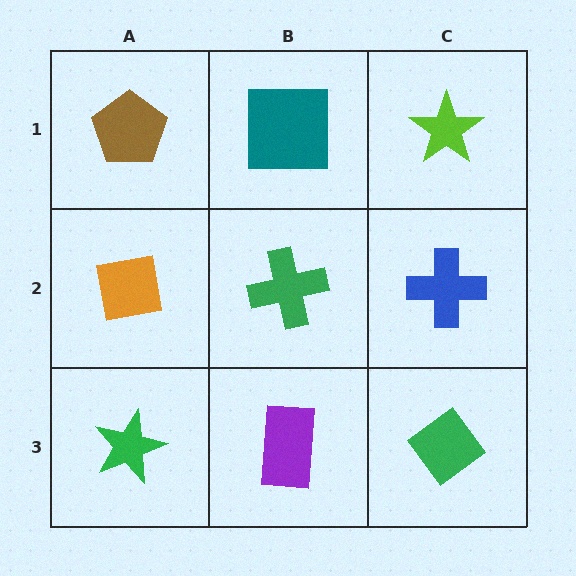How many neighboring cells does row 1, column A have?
2.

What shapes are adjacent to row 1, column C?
A blue cross (row 2, column C), a teal square (row 1, column B).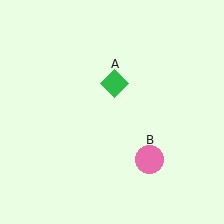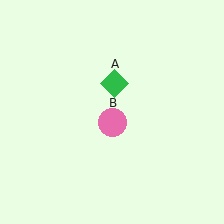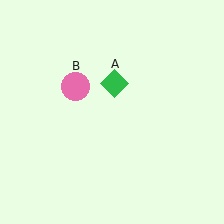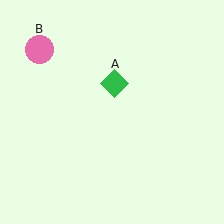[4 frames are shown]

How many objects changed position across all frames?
1 object changed position: pink circle (object B).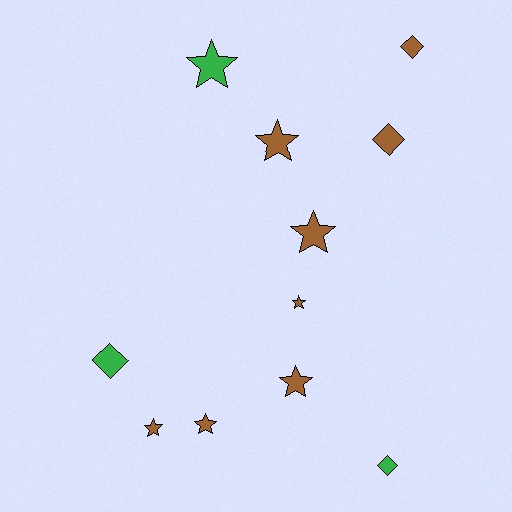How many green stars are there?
There is 1 green star.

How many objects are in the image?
There are 11 objects.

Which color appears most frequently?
Brown, with 8 objects.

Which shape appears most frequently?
Star, with 7 objects.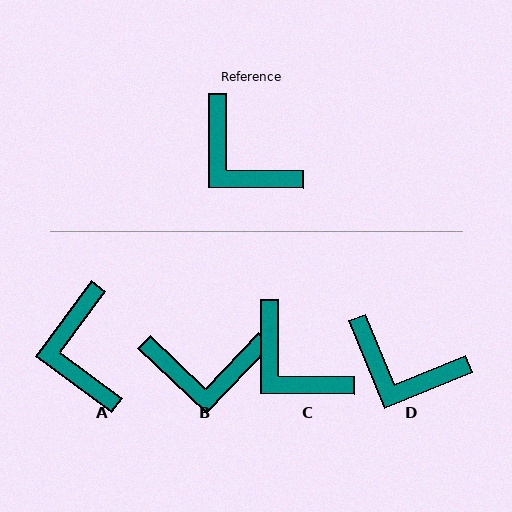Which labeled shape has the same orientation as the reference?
C.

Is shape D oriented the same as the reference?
No, it is off by about 23 degrees.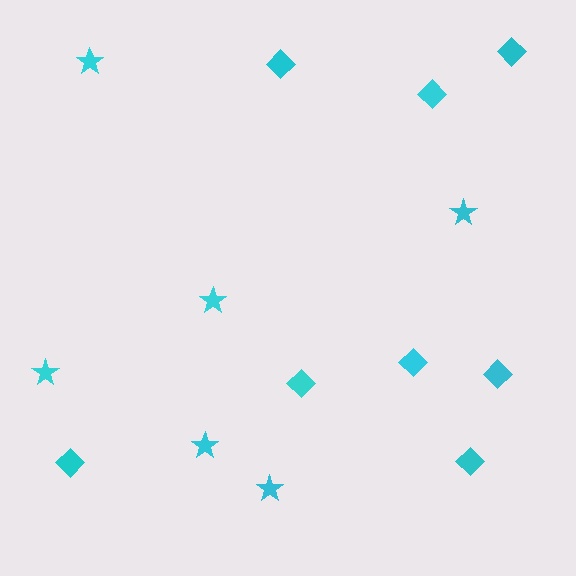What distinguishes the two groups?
There are 2 groups: one group of diamonds (8) and one group of stars (6).